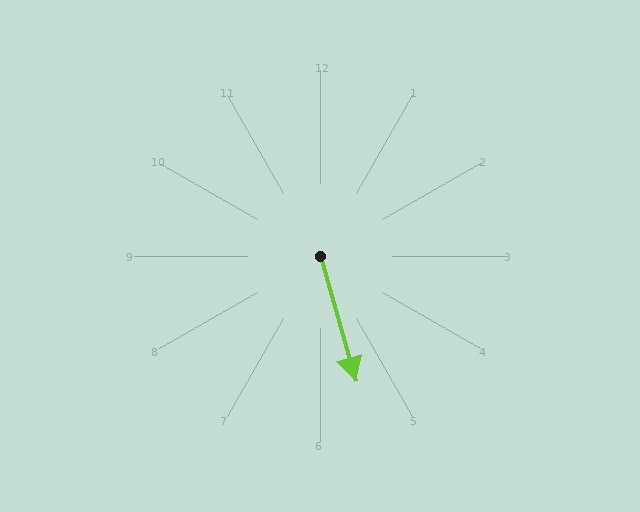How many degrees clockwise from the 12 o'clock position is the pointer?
Approximately 164 degrees.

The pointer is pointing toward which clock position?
Roughly 5 o'clock.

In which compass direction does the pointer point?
South.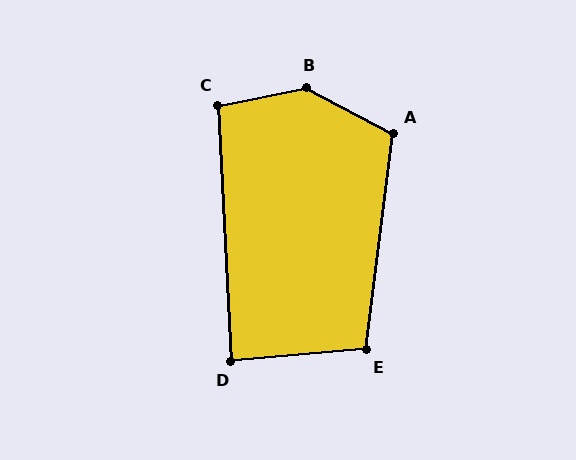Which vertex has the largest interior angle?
B, at approximately 141 degrees.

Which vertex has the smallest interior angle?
D, at approximately 88 degrees.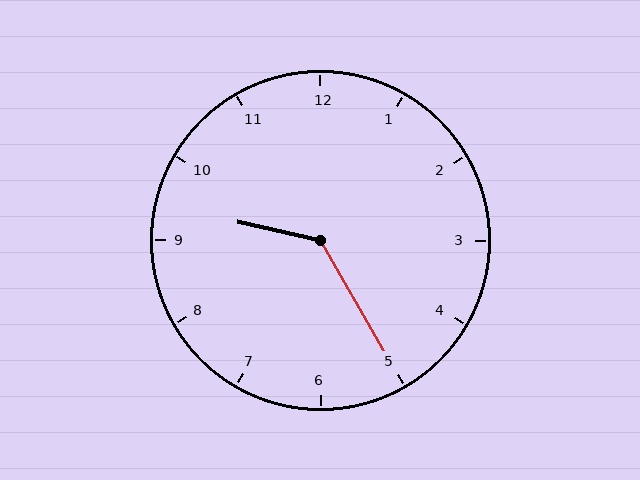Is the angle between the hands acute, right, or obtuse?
It is obtuse.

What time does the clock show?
9:25.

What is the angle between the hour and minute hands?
Approximately 132 degrees.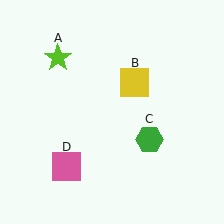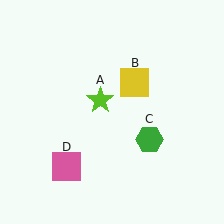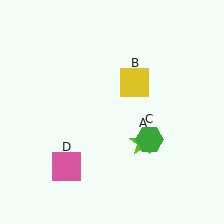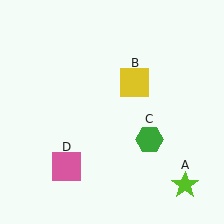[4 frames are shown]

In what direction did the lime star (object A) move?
The lime star (object A) moved down and to the right.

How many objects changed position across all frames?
1 object changed position: lime star (object A).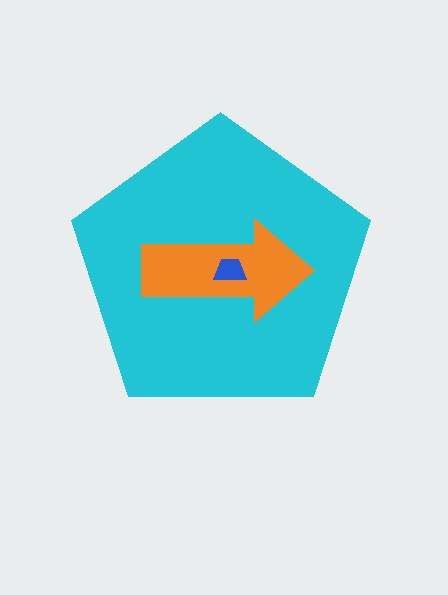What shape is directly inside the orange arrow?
The blue trapezoid.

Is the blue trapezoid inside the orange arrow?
Yes.